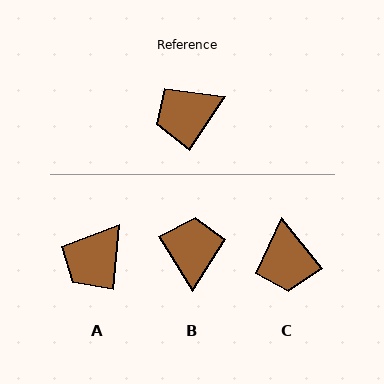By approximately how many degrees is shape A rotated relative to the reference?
Approximately 29 degrees counter-clockwise.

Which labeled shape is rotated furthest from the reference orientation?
B, about 114 degrees away.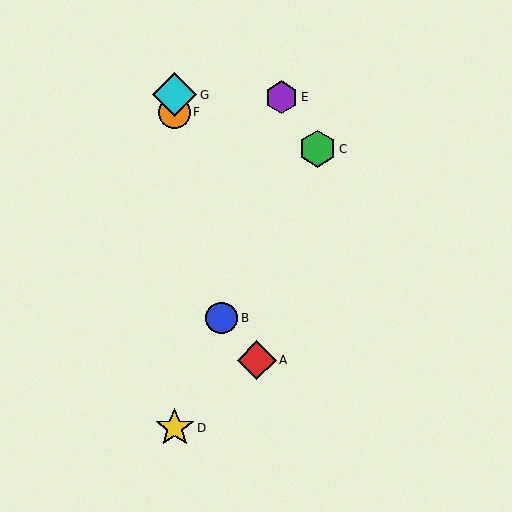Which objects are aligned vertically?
Objects D, F, G are aligned vertically.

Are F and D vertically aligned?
Yes, both are at x≈175.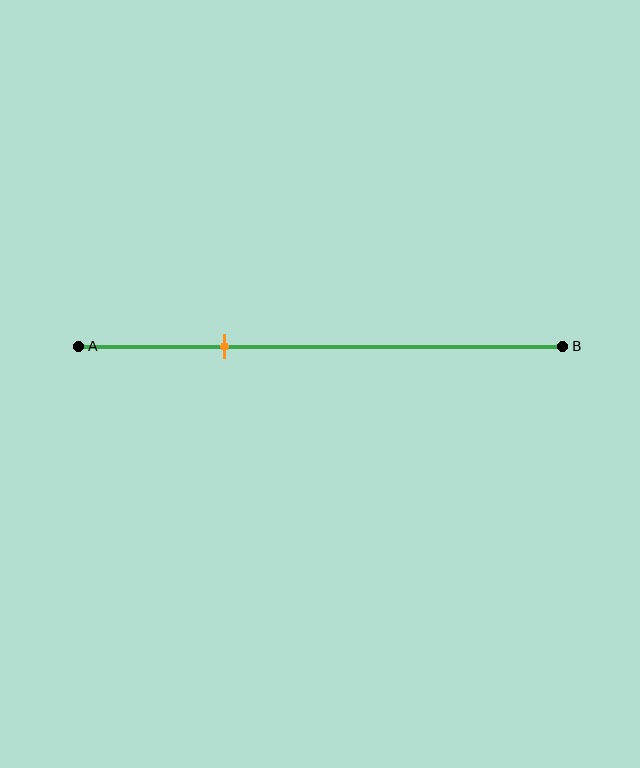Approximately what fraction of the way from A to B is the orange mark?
The orange mark is approximately 30% of the way from A to B.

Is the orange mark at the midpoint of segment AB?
No, the mark is at about 30% from A, not at the 50% midpoint.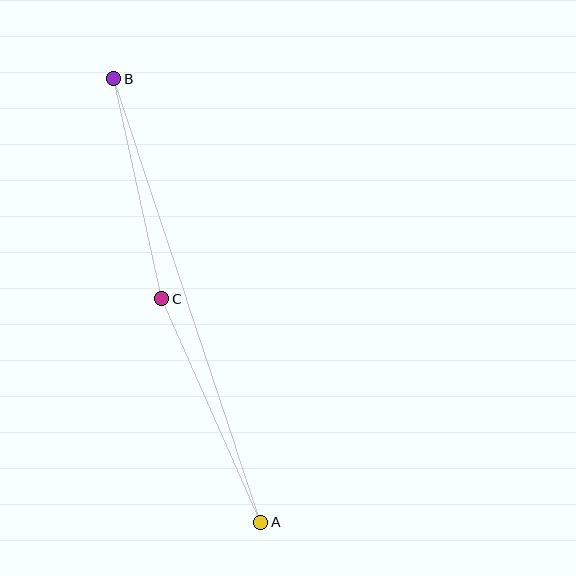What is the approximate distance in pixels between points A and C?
The distance between A and C is approximately 244 pixels.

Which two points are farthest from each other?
Points A and B are farthest from each other.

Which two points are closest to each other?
Points B and C are closest to each other.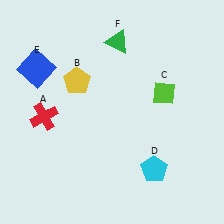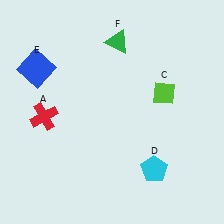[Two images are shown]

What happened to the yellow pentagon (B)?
The yellow pentagon (B) was removed in Image 2. It was in the top-left area of Image 1.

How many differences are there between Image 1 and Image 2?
There is 1 difference between the two images.